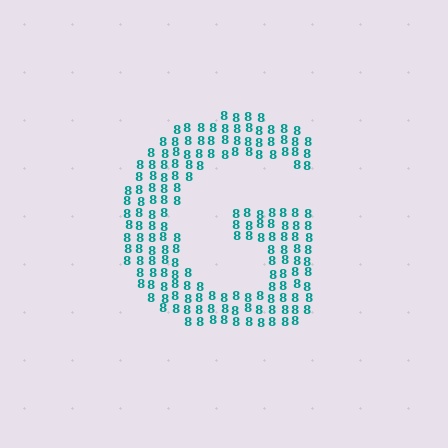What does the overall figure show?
The overall figure shows the letter G.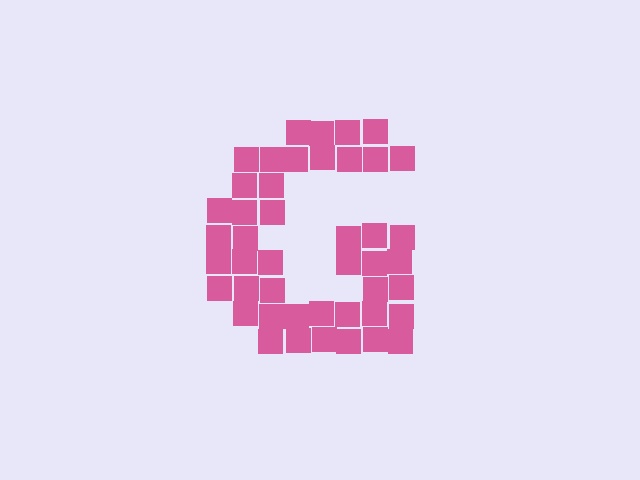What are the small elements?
The small elements are squares.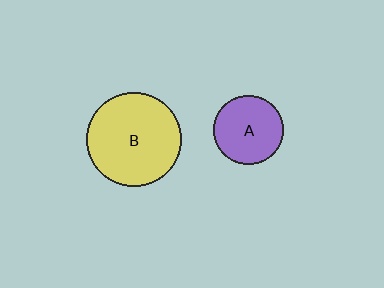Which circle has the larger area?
Circle B (yellow).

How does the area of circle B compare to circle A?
Approximately 1.8 times.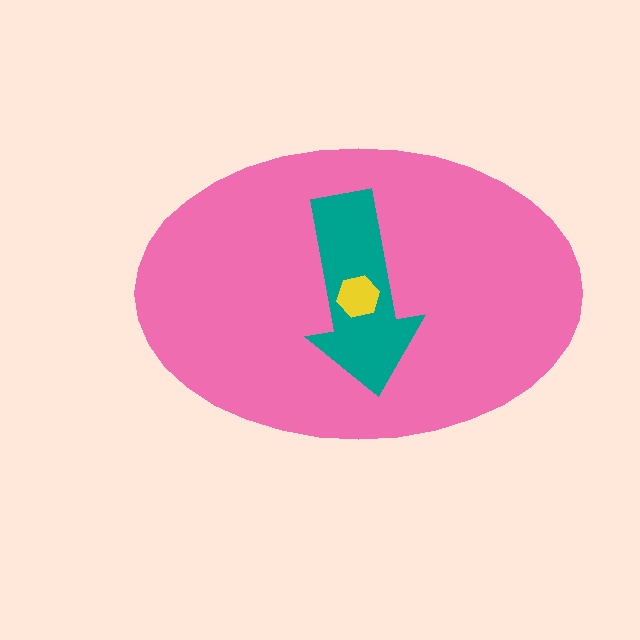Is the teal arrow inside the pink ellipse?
Yes.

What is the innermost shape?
The yellow hexagon.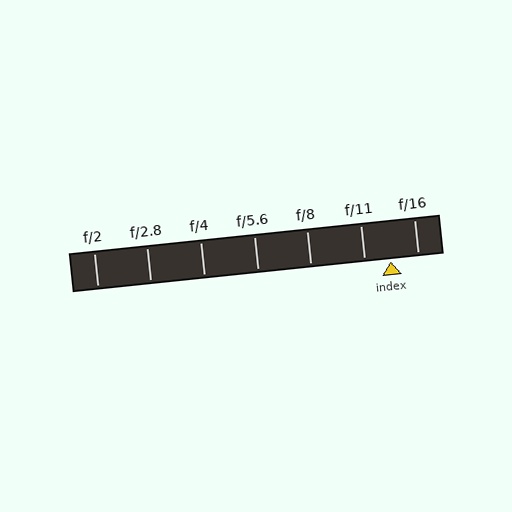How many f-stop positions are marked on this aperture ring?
There are 7 f-stop positions marked.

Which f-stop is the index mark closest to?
The index mark is closest to f/11.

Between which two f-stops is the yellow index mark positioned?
The index mark is between f/11 and f/16.